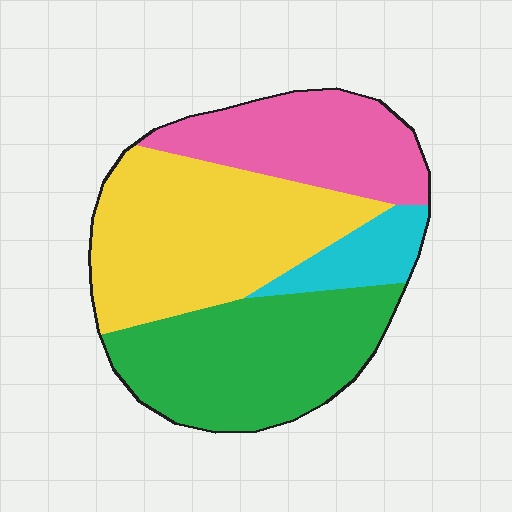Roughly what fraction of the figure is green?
Green covers roughly 30% of the figure.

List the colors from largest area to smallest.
From largest to smallest: yellow, green, pink, cyan.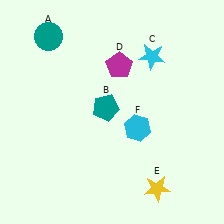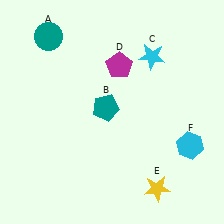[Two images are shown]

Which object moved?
The cyan hexagon (F) moved right.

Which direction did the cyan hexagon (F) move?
The cyan hexagon (F) moved right.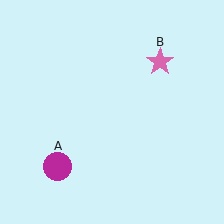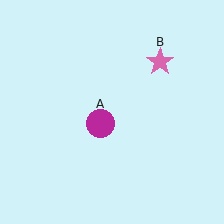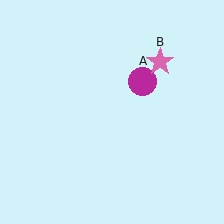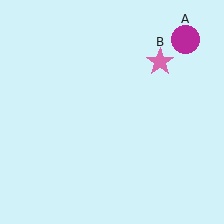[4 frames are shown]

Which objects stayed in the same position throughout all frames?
Pink star (object B) remained stationary.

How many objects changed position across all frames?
1 object changed position: magenta circle (object A).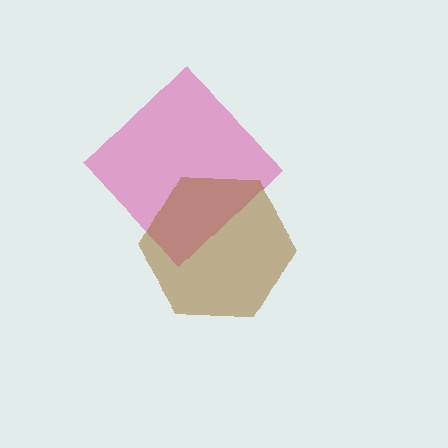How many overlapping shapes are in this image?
There are 2 overlapping shapes in the image.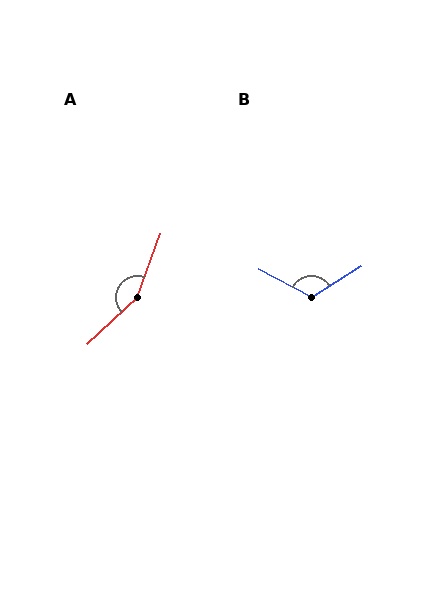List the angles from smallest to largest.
B (120°), A (153°).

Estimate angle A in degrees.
Approximately 153 degrees.